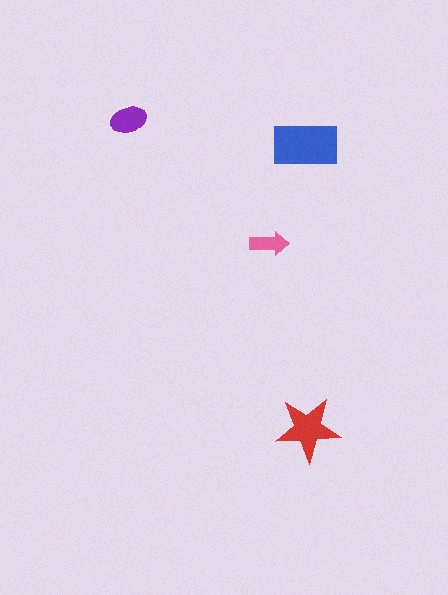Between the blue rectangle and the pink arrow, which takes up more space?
The blue rectangle.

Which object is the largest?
The blue rectangle.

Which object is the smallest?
The pink arrow.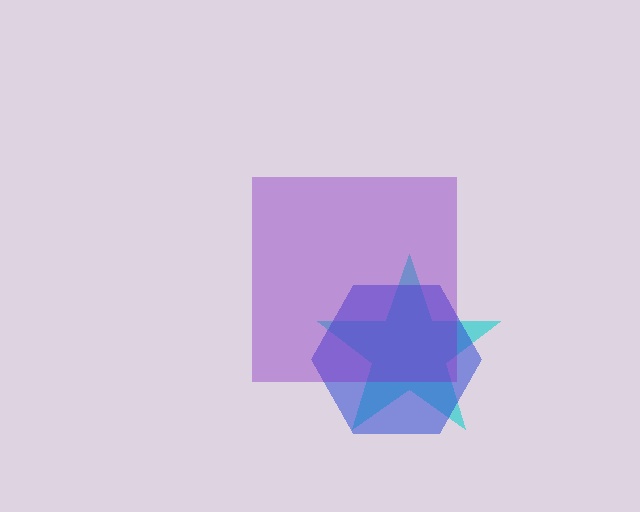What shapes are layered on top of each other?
The layered shapes are: a cyan star, a blue hexagon, a purple square.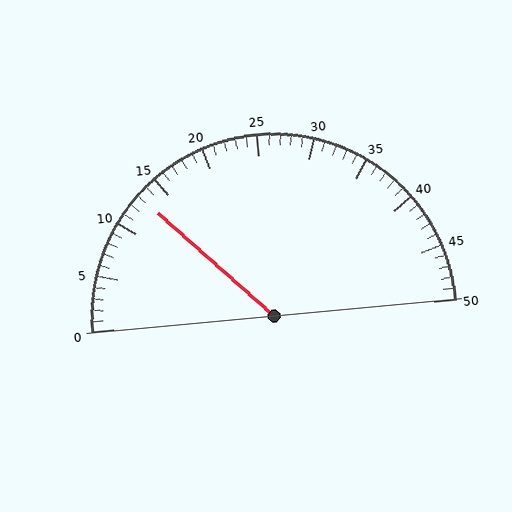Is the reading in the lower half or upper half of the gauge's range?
The reading is in the lower half of the range (0 to 50).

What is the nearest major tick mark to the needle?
The nearest major tick mark is 15.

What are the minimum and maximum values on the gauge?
The gauge ranges from 0 to 50.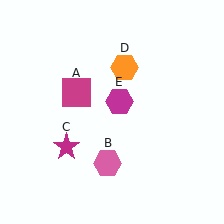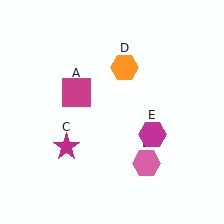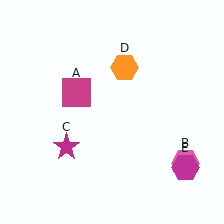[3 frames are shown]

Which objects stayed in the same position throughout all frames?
Magenta square (object A) and magenta star (object C) and orange hexagon (object D) remained stationary.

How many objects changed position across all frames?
2 objects changed position: pink hexagon (object B), magenta hexagon (object E).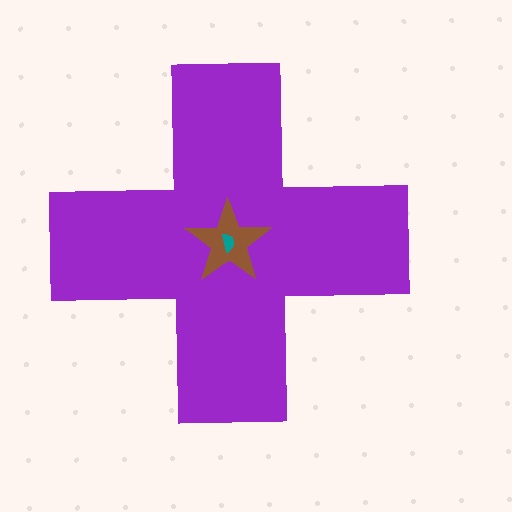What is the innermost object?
The teal semicircle.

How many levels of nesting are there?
3.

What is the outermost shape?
The purple cross.